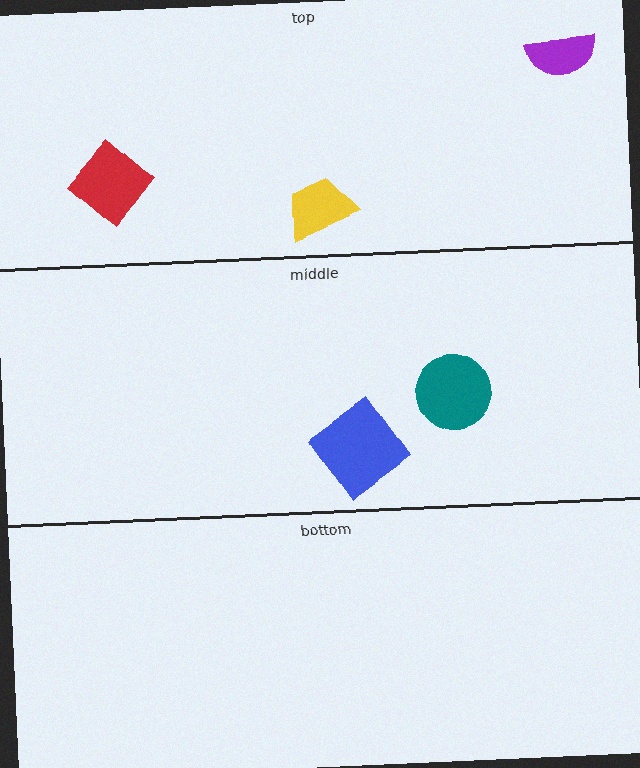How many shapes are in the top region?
3.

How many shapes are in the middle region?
2.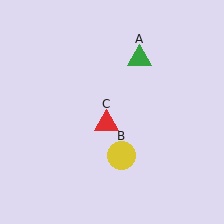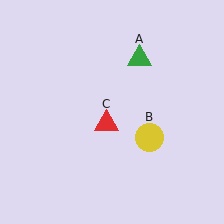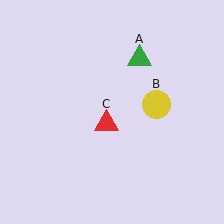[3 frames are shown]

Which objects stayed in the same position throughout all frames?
Green triangle (object A) and red triangle (object C) remained stationary.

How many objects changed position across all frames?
1 object changed position: yellow circle (object B).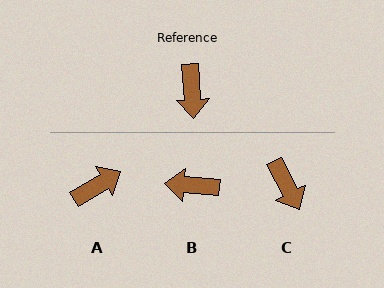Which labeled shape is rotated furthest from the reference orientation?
A, about 117 degrees away.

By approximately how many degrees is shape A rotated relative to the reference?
Approximately 117 degrees counter-clockwise.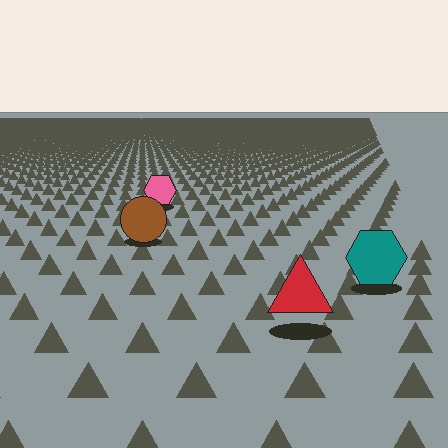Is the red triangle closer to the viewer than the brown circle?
Yes. The red triangle is closer — you can tell from the texture gradient: the ground texture is coarser near it.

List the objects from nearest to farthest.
From nearest to farthest: the red triangle, the teal hexagon, the brown circle, the pink hexagon.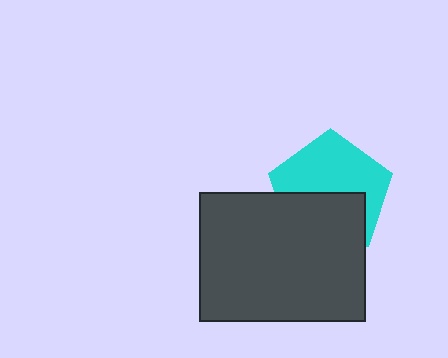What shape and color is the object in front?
The object in front is a dark gray rectangle.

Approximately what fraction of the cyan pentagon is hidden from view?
Roughly 45% of the cyan pentagon is hidden behind the dark gray rectangle.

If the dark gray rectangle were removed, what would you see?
You would see the complete cyan pentagon.